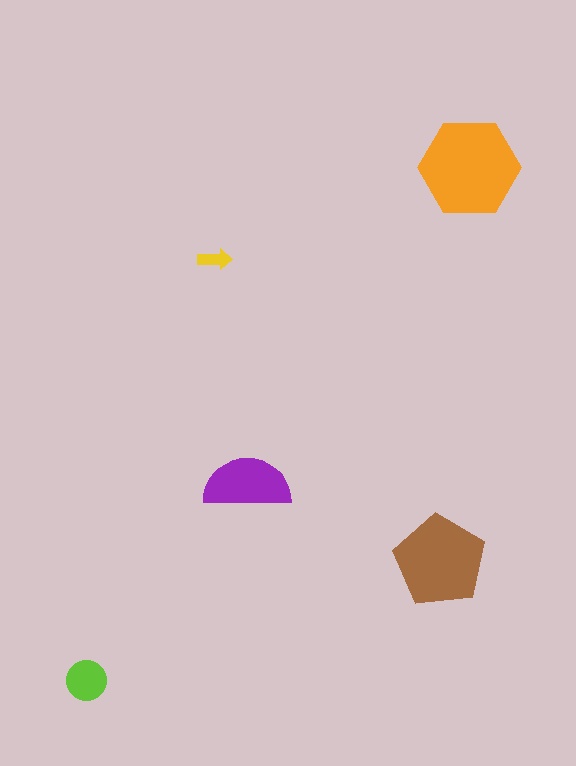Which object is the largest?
The orange hexagon.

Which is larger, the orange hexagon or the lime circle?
The orange hexagon.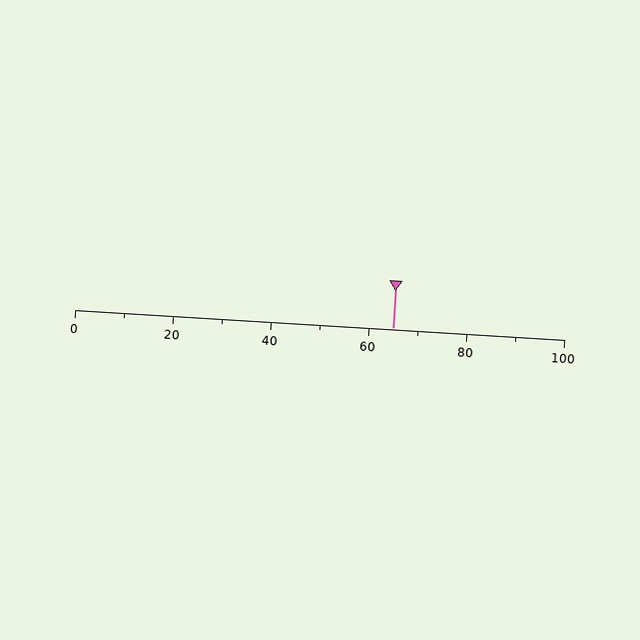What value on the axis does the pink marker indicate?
The marker indicates approximately 65.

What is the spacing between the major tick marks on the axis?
The major ticks are spaced 20 apart.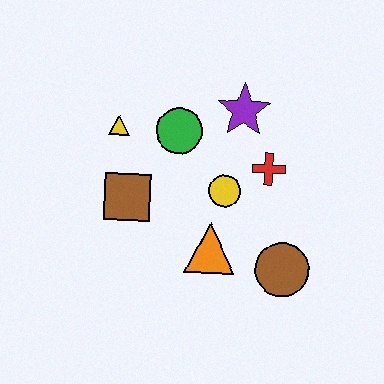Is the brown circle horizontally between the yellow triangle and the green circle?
No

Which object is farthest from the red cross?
The yellow triangle is farthest from the red cross.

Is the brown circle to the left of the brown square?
No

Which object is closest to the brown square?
The yellow triangle is closest to the brown square.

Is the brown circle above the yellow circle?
No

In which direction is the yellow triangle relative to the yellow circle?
The yellow triangle is to the left of the yellow circle.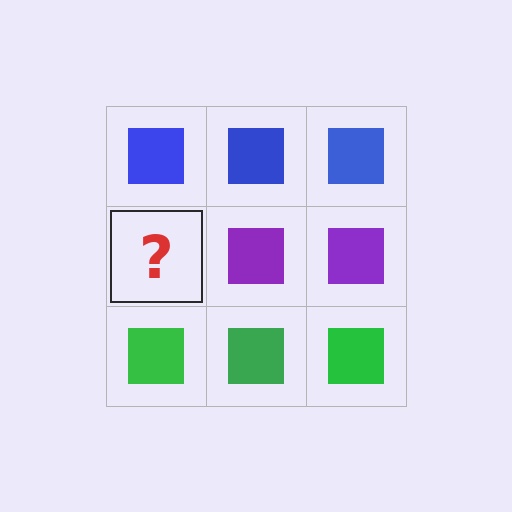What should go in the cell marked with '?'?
The missing cell should contain a purple square.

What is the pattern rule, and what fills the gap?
The rule is that each row has a consistent color. The gap should be filled with a purple square.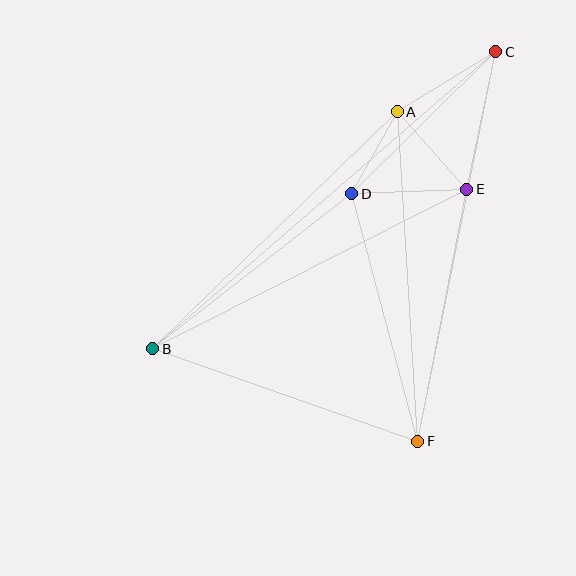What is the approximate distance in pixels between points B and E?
The distance between B and E is approximately 352 pixels.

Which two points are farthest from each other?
Points B and C are farthest from each other.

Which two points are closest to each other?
Points A and D are closest to each other.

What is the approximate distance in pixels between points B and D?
The distance between B and D is approximately 253 pixels.